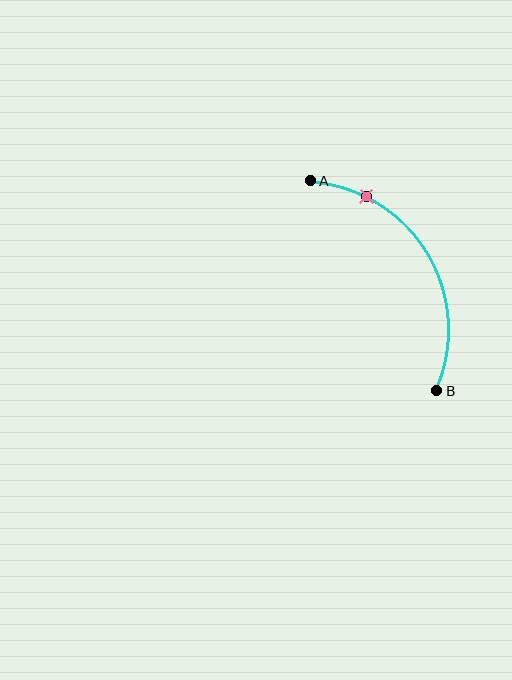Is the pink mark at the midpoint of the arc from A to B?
No. The pink mark lies on the arc but is closer to endpoint A. The arc midpoint would be at the point on the curve equidistant along the arc from both A and B.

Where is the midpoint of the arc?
The arc midpoint is the point on the curve farthest from the straight line joining A and B. It sits to the right of that line.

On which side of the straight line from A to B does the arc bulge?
The arc bulges to the right of the straight line connecting A and B.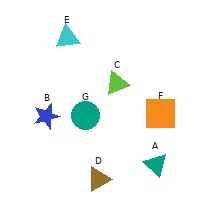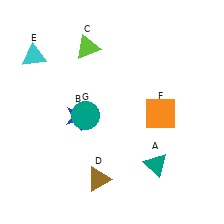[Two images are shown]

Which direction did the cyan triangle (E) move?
The cyan triangle (E) moved left.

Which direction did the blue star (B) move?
The blue star (B) moved right.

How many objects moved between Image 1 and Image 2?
3 objects moved between the two images.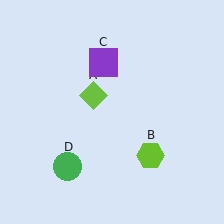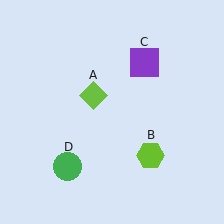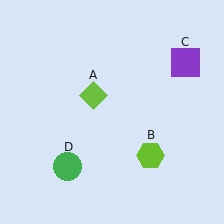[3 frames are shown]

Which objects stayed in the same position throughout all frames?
Lime diamond (object A) and lime hexagon (object B) and green circle (object D) remained stationary.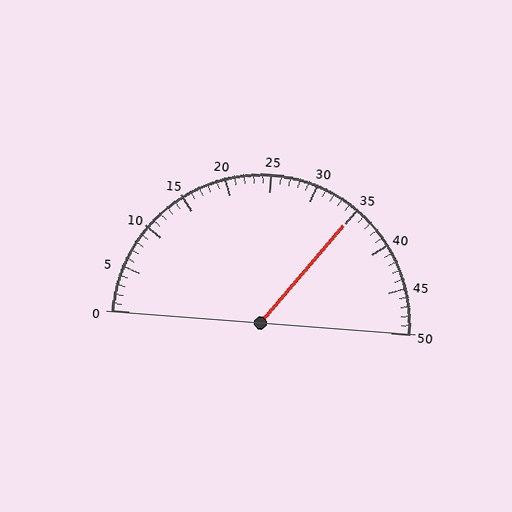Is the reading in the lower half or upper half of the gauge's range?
The reading is in the upper half of the range (0 to 50).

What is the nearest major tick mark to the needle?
The nearest major tick mark is 35.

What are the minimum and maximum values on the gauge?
The gauge ranges from 0 to 50.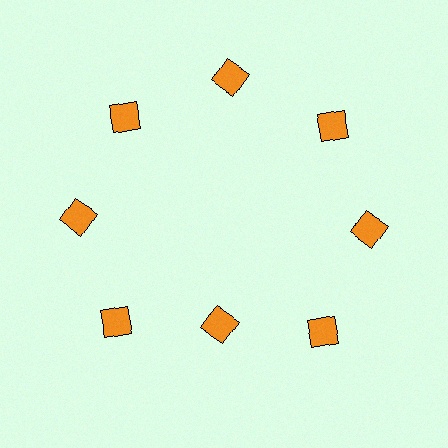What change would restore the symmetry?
The symmetry would be restored by moving it outward, back onto the ring so that all 8 squares sit at equal angles and equal distance from the center.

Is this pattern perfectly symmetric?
No. The 8 orange squares are arranged in a ring, but one element near the 6 o'clock position is pulled inward toward the center, breaking the 8-fold rotational symmetry.